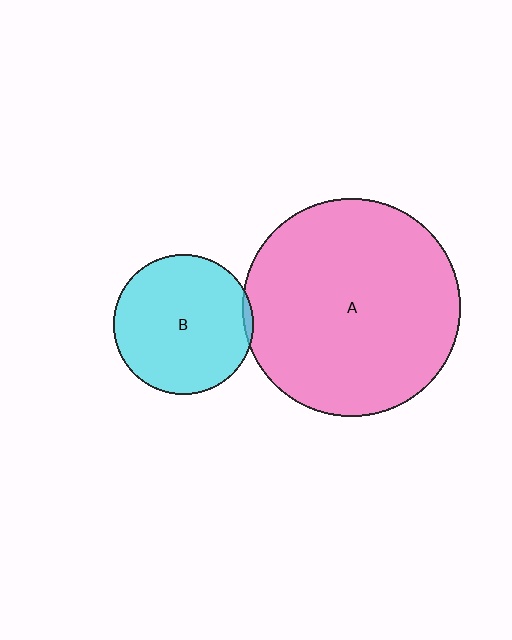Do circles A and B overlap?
Yes.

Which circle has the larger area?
Circle A (pink).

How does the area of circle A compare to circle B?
Approximately 2.4 times.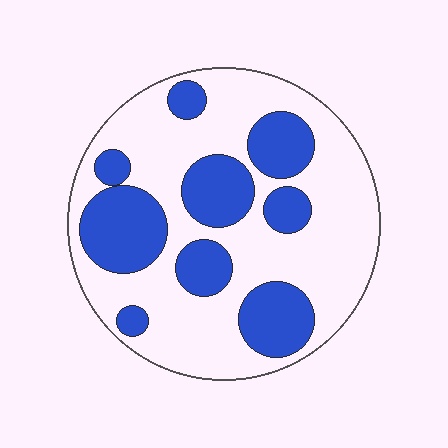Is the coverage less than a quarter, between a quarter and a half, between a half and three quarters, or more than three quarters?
Between a quarter and a half.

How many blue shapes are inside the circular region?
9.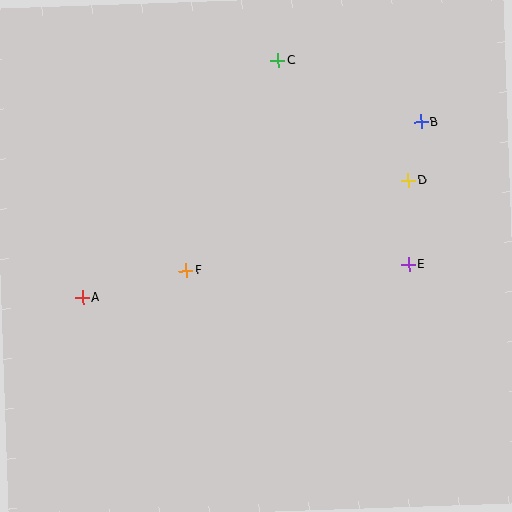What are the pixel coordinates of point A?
Point A is at (82, 298).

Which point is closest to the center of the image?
Point F at (186, 271) is closest to the center.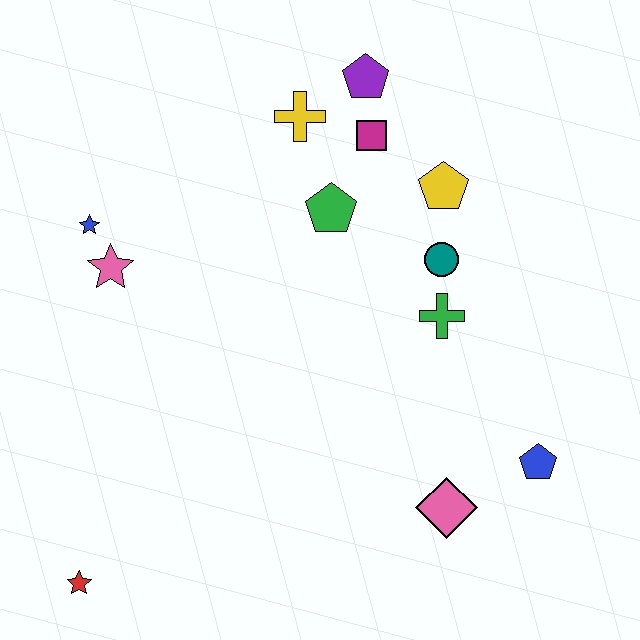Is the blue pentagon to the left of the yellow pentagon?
No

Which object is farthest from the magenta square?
The red star is farthest from the magenta square.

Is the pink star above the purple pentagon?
No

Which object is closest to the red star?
The pink star is closest to the red star.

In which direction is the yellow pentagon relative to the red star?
The yellow pentagon is above the red star.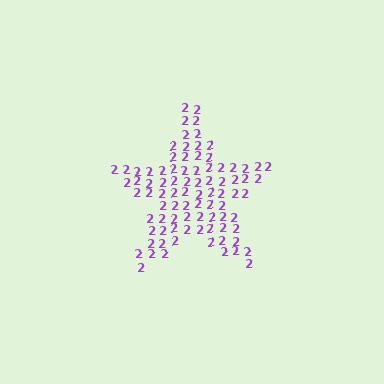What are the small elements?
The small elements are digit 2's.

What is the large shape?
The large shape is a star.